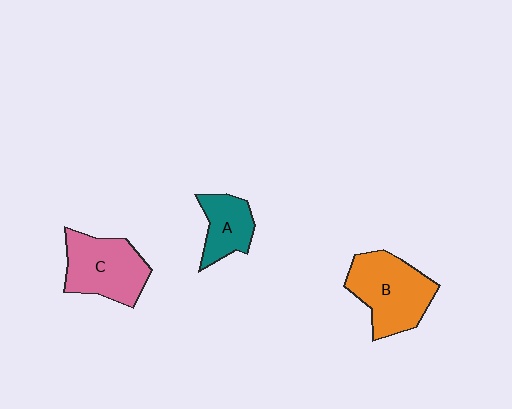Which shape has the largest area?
Shape B (orange).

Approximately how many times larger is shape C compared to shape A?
Approximately 1.6 times.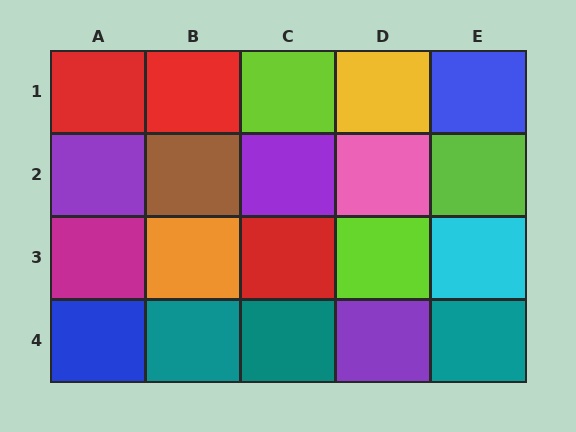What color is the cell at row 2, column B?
Brown.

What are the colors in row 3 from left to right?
Magenta, orange, red, lime, cyan.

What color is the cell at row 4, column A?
Blue.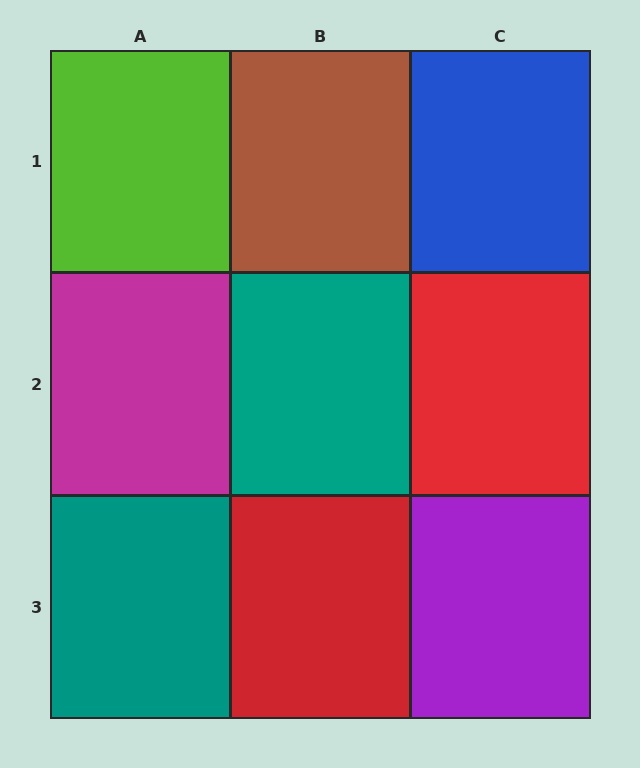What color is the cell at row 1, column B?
Brown.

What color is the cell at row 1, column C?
Blue.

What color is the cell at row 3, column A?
Teal.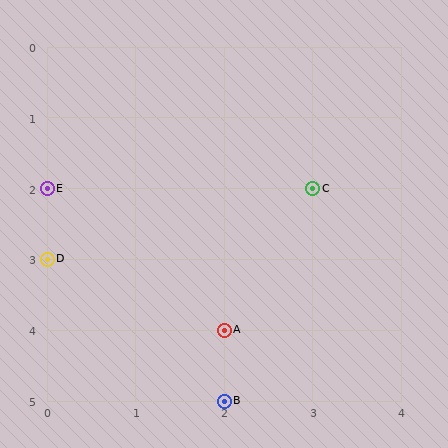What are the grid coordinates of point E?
Point E is at grid coordinates (0, 2).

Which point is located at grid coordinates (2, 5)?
Point B is at (2, 5).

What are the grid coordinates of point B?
Point B is at grid coordinates (2, 5).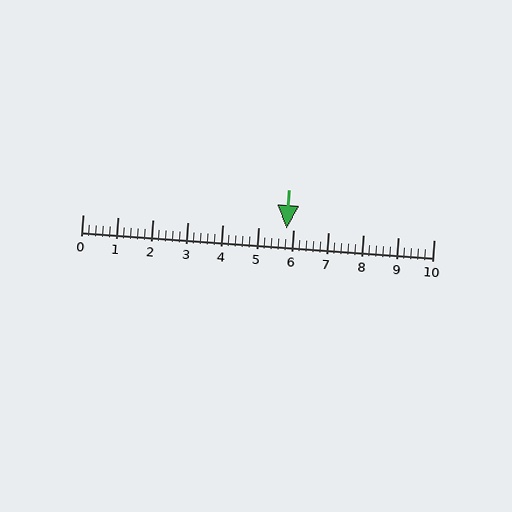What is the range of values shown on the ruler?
The ruler shows values from 0 to 10.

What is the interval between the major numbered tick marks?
The major tick marks are spaced 1 units apart.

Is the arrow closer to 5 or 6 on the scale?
The arrow is closer to 6.